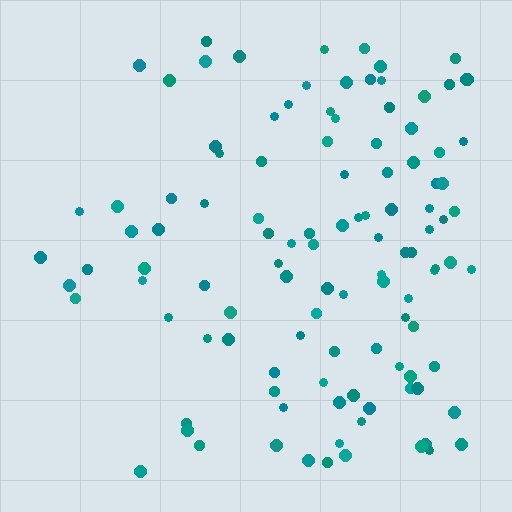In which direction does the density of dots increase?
From left to right, with the right side densest.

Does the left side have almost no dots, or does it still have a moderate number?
Still a moderate number, just noticeably fewer than the right.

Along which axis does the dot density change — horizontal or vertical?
Horizontal.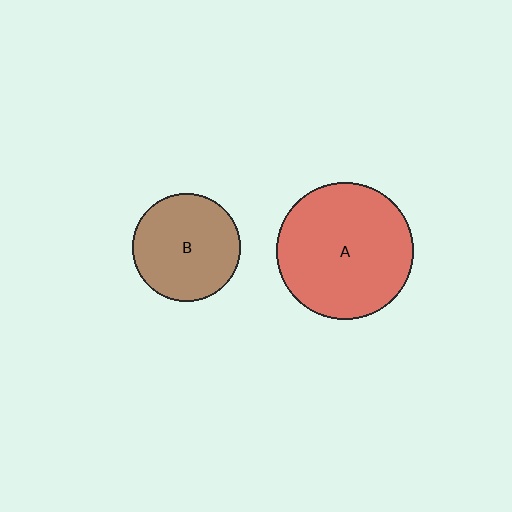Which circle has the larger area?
Circle A (red).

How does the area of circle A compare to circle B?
Approximately 1.6 times.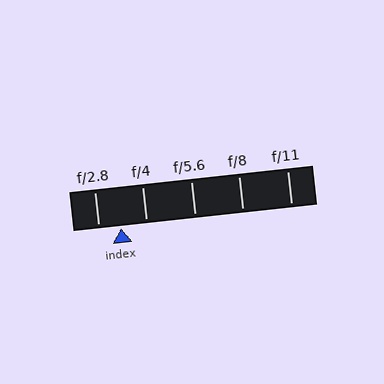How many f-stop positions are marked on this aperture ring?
There are 5 f-stop positions marked.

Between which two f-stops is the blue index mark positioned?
The index mark is between f/2.8 and f/4.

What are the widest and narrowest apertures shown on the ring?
The widest aperture shown is f/2.8 and the narrowest is f/11.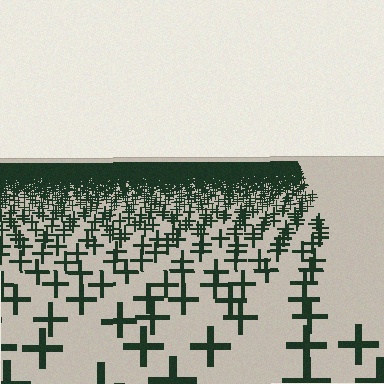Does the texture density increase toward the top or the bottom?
Density increases toward the top.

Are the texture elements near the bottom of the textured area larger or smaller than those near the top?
Larger. Near the bottom, elements are closer to the viewer and appear at a bigger on-screen size.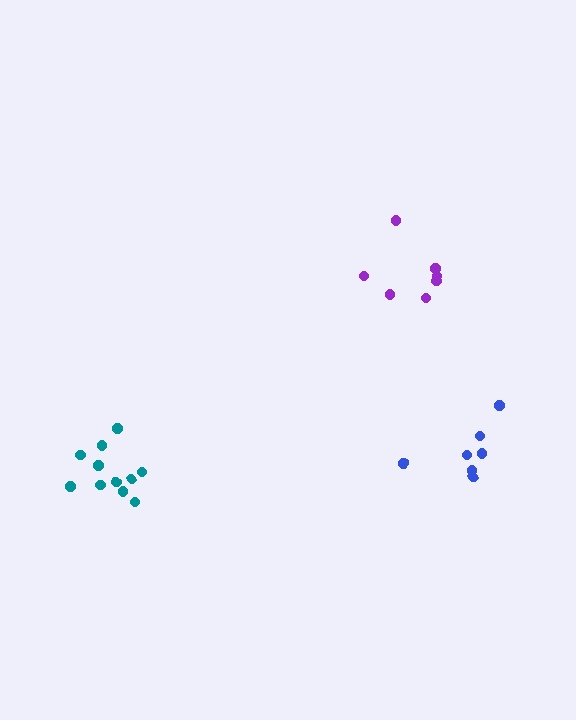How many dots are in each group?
Group 1: 7 dots, Group 2: 7 dots, Group 3: 11 dots (25 total).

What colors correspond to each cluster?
The clusters are colored: blue, purple, teal.